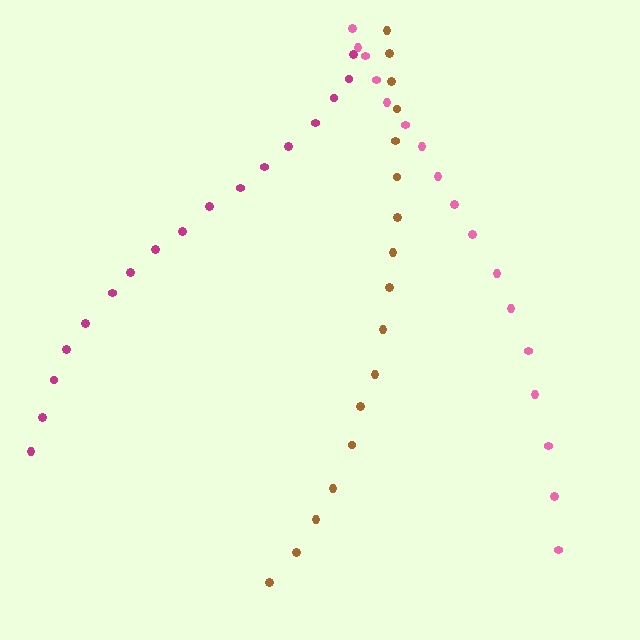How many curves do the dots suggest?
There are 3 distinct paths.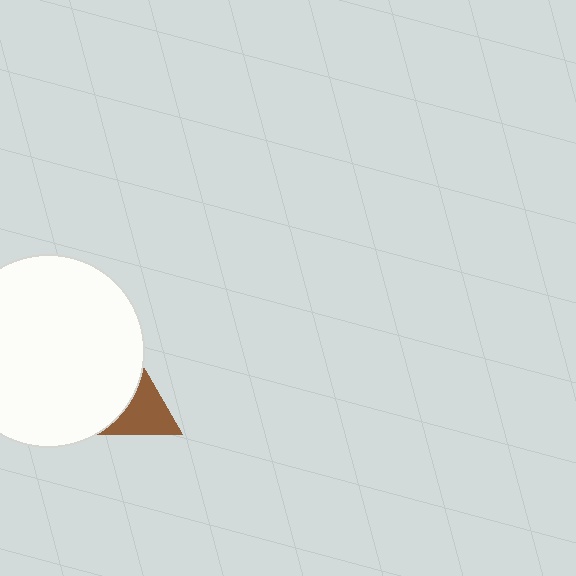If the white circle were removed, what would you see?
You would see the complete brown triangle.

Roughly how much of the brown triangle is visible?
A small part of it is visible (roughly 38%).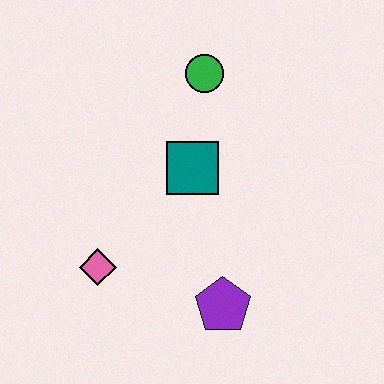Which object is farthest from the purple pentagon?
The green circle is farthest from the purple pentagon.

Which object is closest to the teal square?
The green circle is closest to the teal square.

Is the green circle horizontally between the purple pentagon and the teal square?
Yes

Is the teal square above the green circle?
No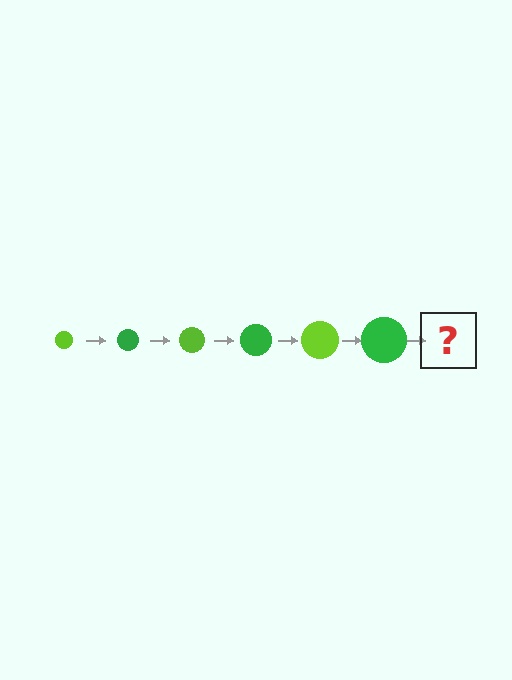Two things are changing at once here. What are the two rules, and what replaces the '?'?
The two rules are that the circle grows larger each step and the color cycles through lime and green. The '?' should be a lime circle, larger than the previous one.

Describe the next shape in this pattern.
It should be a lime circle, larger than the previous one.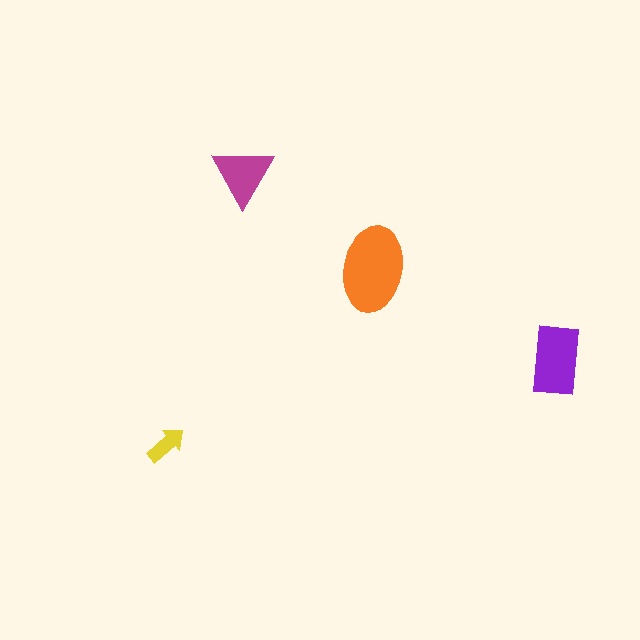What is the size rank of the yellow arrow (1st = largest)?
4th.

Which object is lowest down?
The yellow arrow is bottommost.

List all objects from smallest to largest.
The yellow arrow, the magenta triangle, the purple rectangle, the orange ellipse.